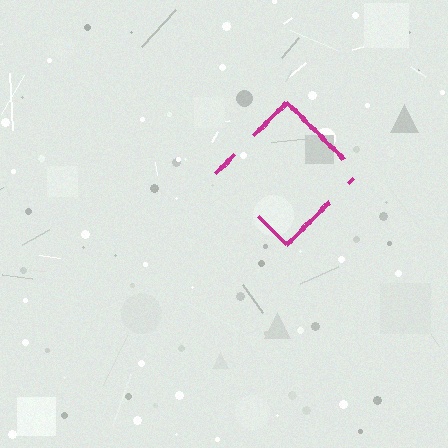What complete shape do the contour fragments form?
The contour fragments form a diamond.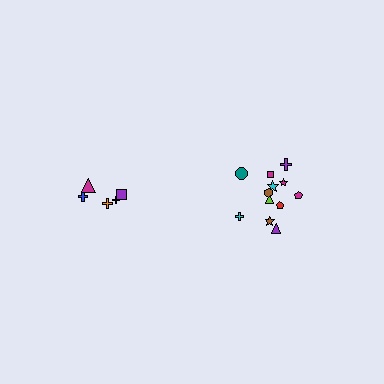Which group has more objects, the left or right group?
The right group.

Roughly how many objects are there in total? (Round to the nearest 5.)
Roughly 15 objects in total.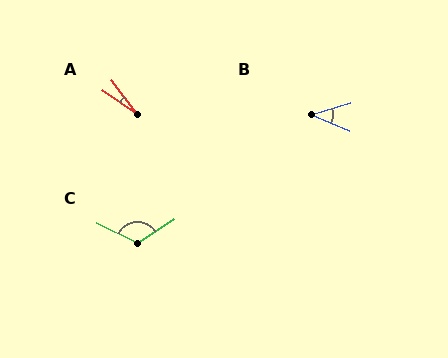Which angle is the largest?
C, at approximately 120 degrees.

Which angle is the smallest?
A, at approximately 17 degrees.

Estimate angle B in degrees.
Approximately 40 degrees.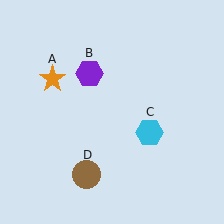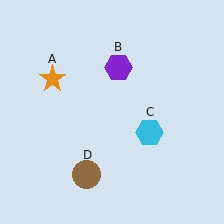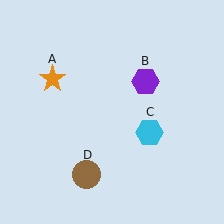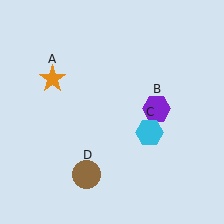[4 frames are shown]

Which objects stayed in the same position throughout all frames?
Orange star (object A) and cyan hexagon (object C) and brown circle (object D) remained stationary.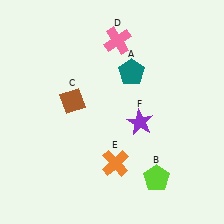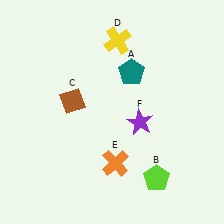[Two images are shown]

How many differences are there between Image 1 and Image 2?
There is 1 difference between the two images.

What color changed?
The cross (D) changed from pink in Image 1 to yellow in Image 2.